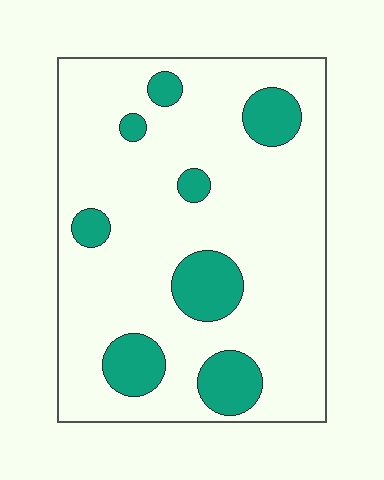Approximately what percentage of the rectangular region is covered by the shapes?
Approximately 20%.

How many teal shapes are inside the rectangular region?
8.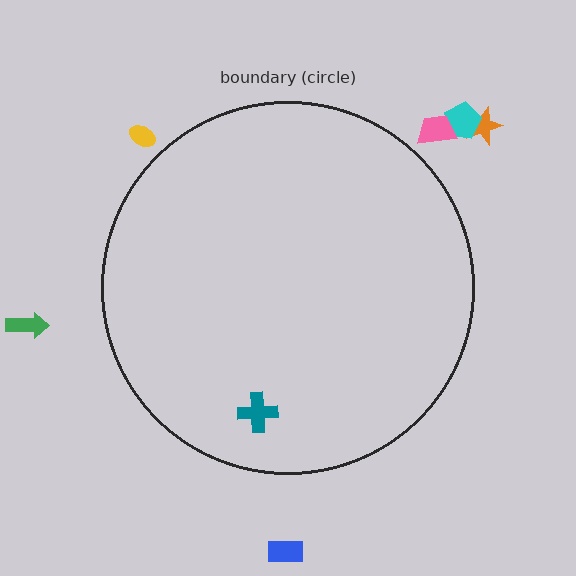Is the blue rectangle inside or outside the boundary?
Outside.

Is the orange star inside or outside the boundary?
Outside.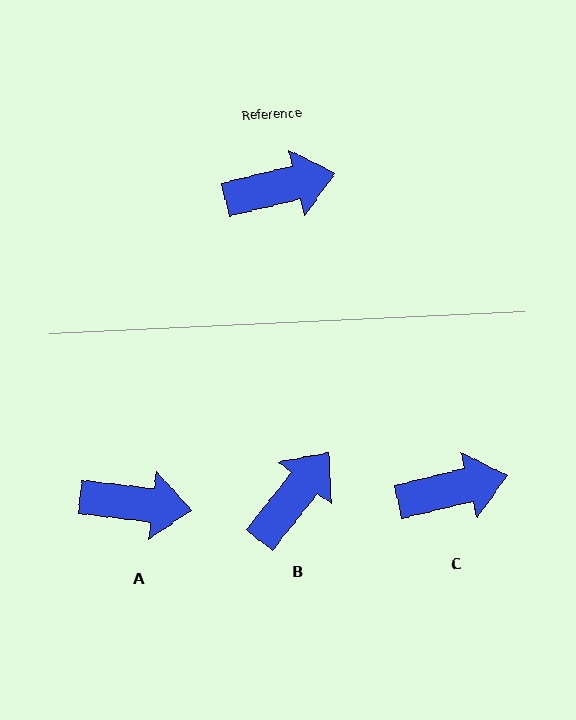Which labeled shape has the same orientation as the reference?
C.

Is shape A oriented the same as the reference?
No, it is off by about 21 degrees.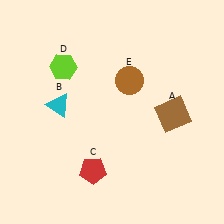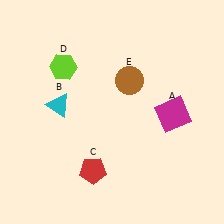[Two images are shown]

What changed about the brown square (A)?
In Image 1, A is brown. In Image 2, it changed to magenta.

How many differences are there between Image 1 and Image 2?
There is 1 difference between the two images.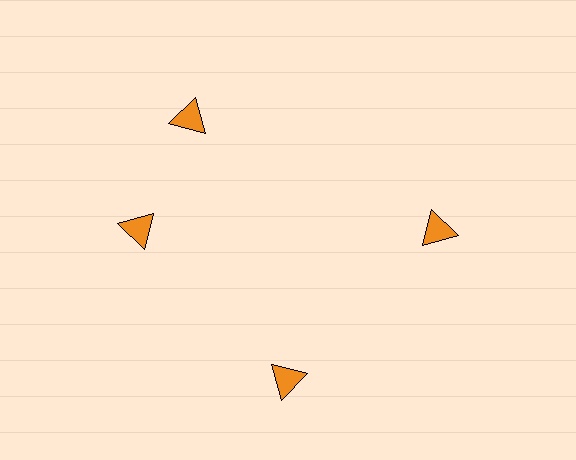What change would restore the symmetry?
The symmetry would be restored by rotating it back into even spacing with its neighbors so that all 4 triangles sit at equal angles and equal distance from the center.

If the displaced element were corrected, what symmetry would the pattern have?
It would have 4-fold rotational symmetry — the pattern would map onto itself every 90 degrees.